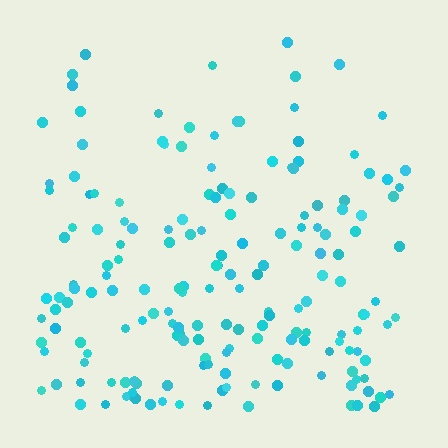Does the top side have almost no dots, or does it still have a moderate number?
Still a moderate number, just noticeably fewer than the bottom.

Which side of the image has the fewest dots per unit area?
The top.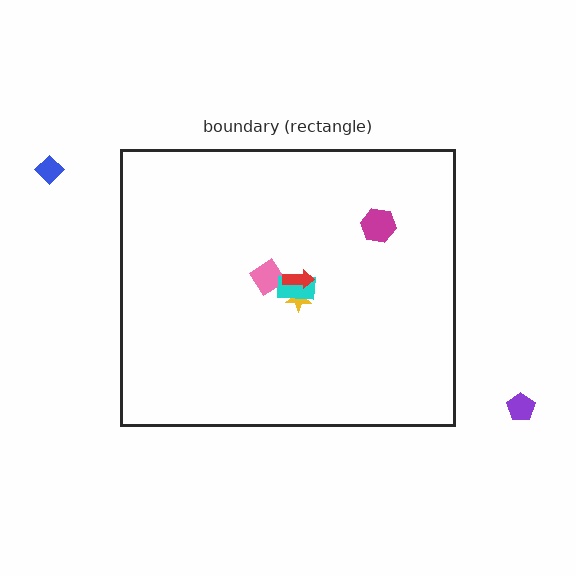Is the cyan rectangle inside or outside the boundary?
Inside.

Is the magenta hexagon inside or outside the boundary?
Inside.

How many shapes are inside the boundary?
5 inside, 2 outside.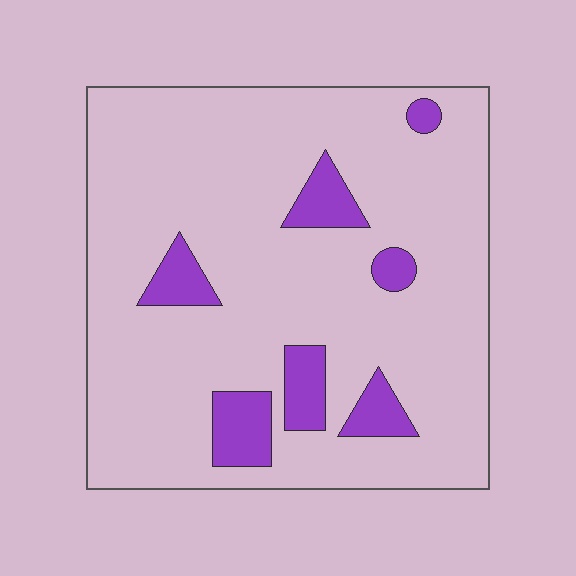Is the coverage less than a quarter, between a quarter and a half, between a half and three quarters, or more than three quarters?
Less than a quarter.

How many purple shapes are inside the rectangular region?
7.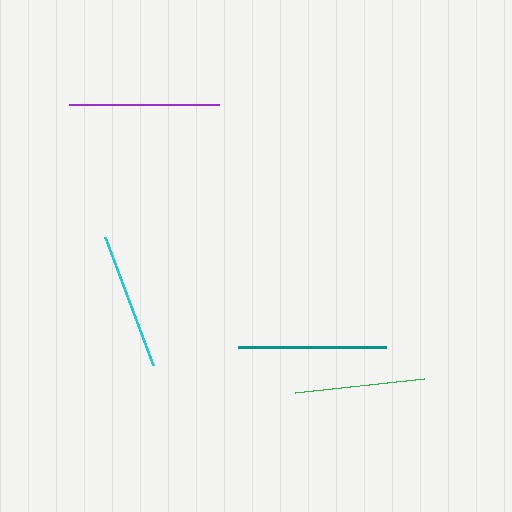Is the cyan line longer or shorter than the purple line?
The purple line is longer than the cyan line.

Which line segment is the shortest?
The green line is the shortest at approximately 129 pixels.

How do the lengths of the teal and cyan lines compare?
The teal and cyan lines are approximately the same length.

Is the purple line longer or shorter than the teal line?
The purple line is longer than the teal line.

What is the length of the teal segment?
The teal segment is approximately 148 pixels long.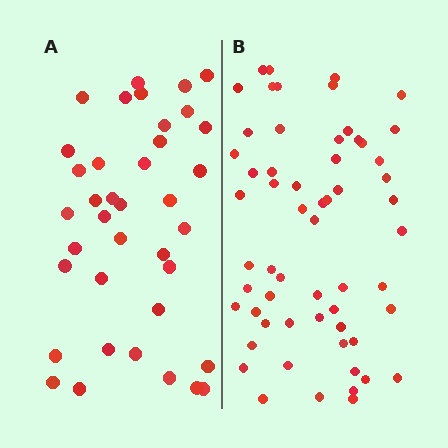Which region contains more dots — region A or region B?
Region B (the right region) has more dots.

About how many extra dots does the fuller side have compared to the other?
Region B has approximately 20 more dots than region A.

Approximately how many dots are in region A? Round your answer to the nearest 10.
About 40 dots. (The exact count is 38, which rounds to 40.)